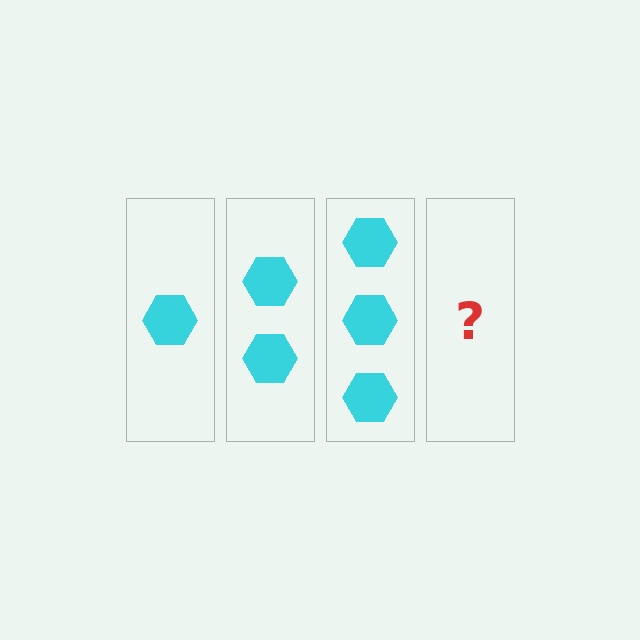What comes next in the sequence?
The next element should be 4 hexagons.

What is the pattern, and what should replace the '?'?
The pattern is that each step adds one more hexagon. The '?' should be 4 hexagons.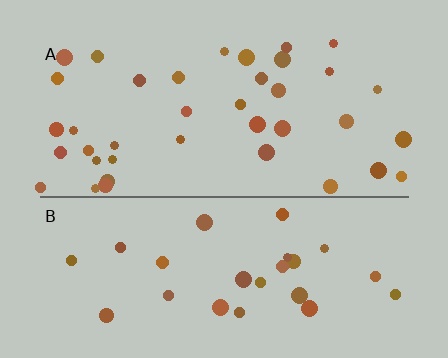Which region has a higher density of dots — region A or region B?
A (the top).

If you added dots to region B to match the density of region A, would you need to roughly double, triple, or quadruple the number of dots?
Approximately double.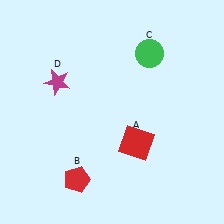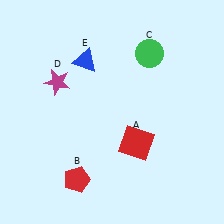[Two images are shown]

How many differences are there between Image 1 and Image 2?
There is 1 difference between the two images.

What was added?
A blue triangle (E) was added in Image 2.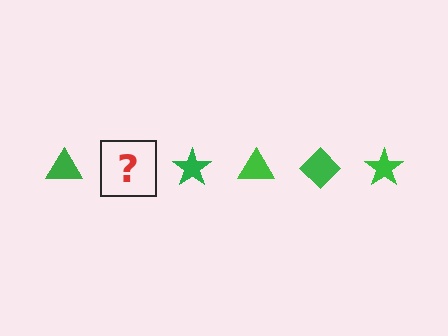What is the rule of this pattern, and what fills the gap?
The rule is that the pattern cycles through triangle, diamond, star shapes in green. The gap should be filled with a green diamond.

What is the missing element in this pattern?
The missing element is a green diamond.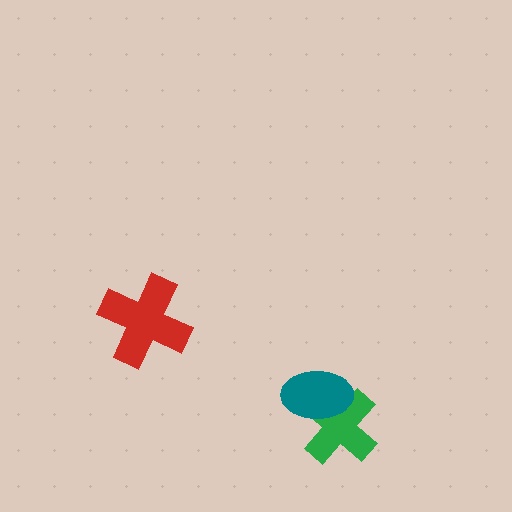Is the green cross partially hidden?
Yes, it is partially covered by another shape.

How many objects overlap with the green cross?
1 object overlaps with the green cross.